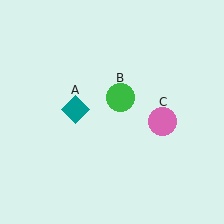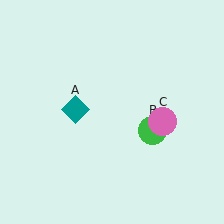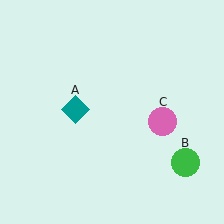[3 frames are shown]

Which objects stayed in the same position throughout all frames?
Teal diamond (object A) and pink circle (object C) remained stationary.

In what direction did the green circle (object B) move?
The green circle (object B) moved down and to the right.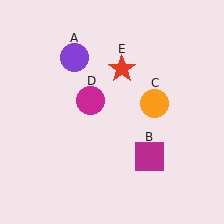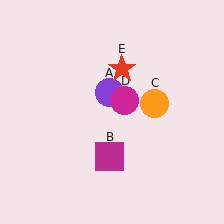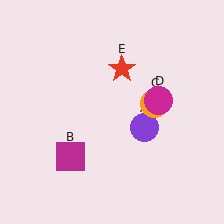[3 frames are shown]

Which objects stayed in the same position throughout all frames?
Orange circle (object C) and red star (object E) remained stationary.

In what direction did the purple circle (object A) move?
The purple circle (object A) moved down and to the right.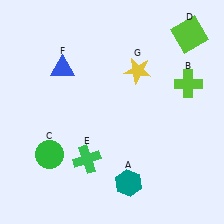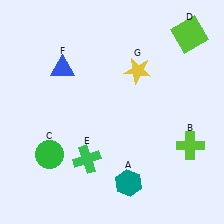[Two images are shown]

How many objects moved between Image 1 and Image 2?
1 object moved between the two images.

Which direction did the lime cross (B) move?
The lime cross (B) moved down.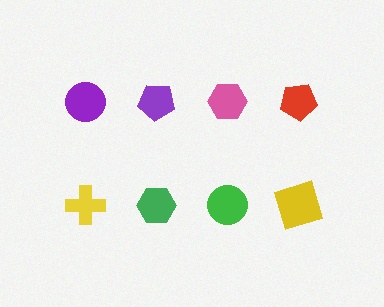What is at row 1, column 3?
A pink hexagon.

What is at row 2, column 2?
A green hexagon.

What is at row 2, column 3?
A green circle.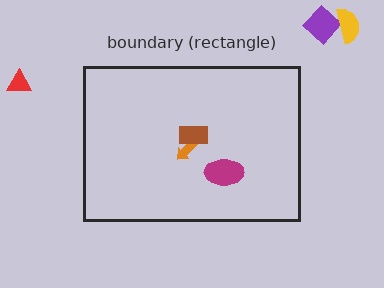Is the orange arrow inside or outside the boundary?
Inside.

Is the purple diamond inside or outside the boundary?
Outside.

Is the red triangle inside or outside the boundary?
Outside.